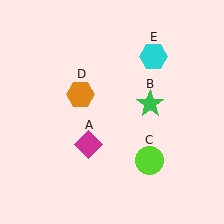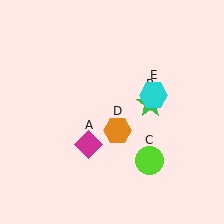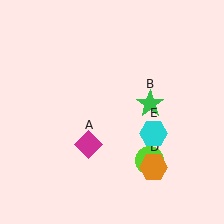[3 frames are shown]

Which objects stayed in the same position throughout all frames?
Magenta diamond (object A) and green star (object B) and lime circle (object C) remained stationary.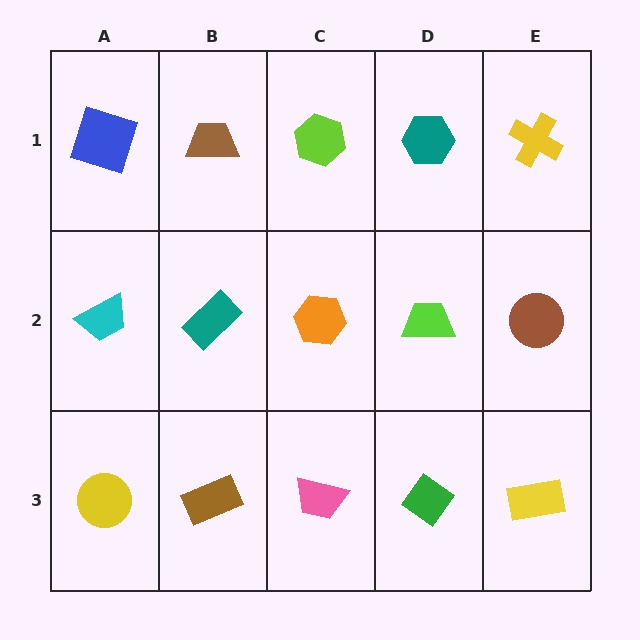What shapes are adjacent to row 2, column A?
A blue square (row 1, column A), a yellow circle (row 3, column A), a teal rectangle (row 2, column B).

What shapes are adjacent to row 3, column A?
A cyan trapezoid (row 2, column A), a brown rectangle (row 3, column B).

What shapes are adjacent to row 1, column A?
A cyan trapezoid (row 2, column A), a brown trapezoid (row 1, column B).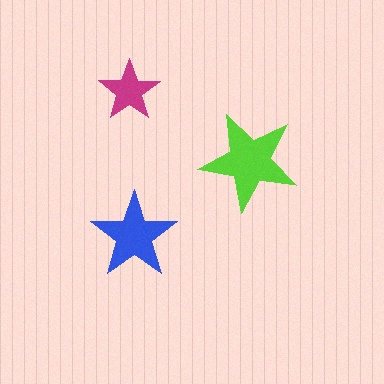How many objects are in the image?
There are 3 objects in the image.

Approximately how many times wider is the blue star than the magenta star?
About 1.5 times wider.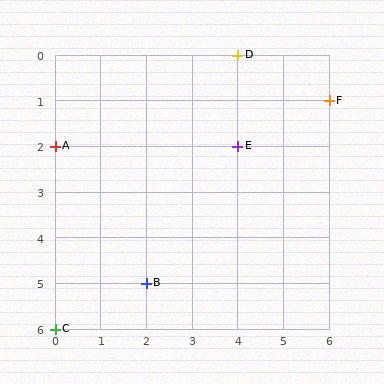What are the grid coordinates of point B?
Point B is at grid coordinates (2, 5).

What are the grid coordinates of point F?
Point F is at grid coordinates (6, 1).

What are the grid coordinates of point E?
Point E is at grid coordinates (4, 2).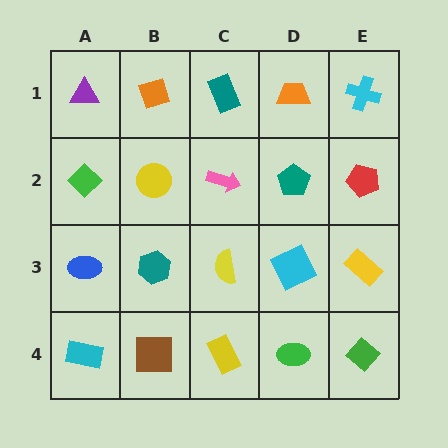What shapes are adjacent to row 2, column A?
A purple triangle (row 1, column A), a blue ellipse (row 3, column A), a yellow circle (row 2, column B).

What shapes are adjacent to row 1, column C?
A pink arrow (row 2, column C), an orange diamond (row 1, column B), an orange trapezoid (row 1, column D).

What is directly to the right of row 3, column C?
A cyan square.